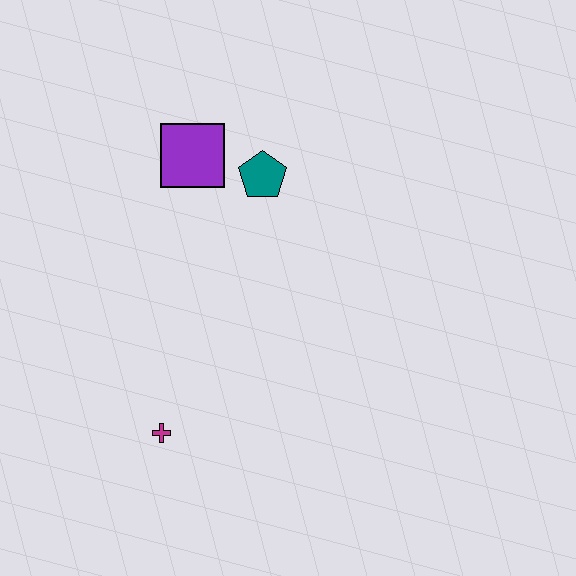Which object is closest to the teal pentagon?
The purple square is closest to the teal pentagon.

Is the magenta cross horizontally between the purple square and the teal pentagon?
No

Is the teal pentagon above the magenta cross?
Yes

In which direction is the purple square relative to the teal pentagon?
The purple square is to the left of the teal pentagon.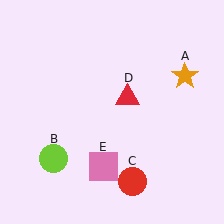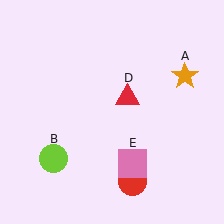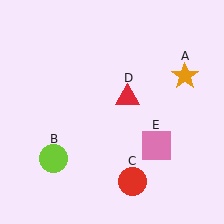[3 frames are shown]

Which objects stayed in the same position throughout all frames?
Orange star (object A) and lime circle (object B) and red circle (object C) and red triangle (object D) remained stationary.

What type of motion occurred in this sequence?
The pink square (object E) rotated counterclockwise around the center of the scene.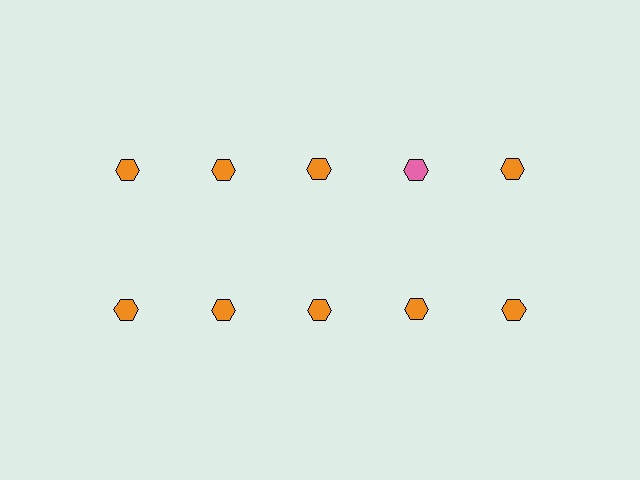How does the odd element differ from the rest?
It has a different color: pink instead of orange.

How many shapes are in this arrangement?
There are 10 shapes arranged in a grid pattern.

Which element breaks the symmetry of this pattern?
The pink hexagon in the top row, second from right column breaks the symmetry. All other shapes are orange hexagons.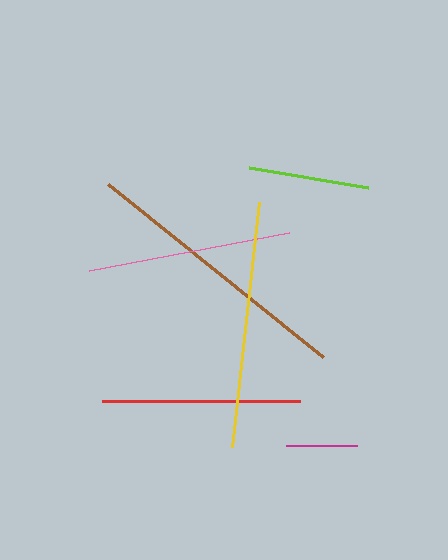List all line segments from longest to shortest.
From longest to shortest: brown, yellow, pink, red, lime, magenta.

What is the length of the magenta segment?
The magenta segment is approximately 71 pixels long.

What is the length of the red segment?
The red segment is approximately 198 pixels long.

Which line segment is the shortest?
The magenta line is the shortest at approximately 71 pixels.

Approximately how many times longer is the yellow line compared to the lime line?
The yellow line is approximately 2.0 times the length of the lime line.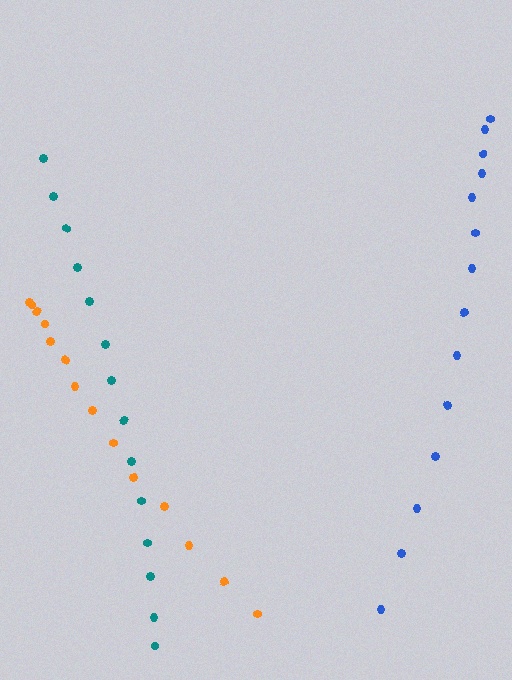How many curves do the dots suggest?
There are 3 distinct paths.